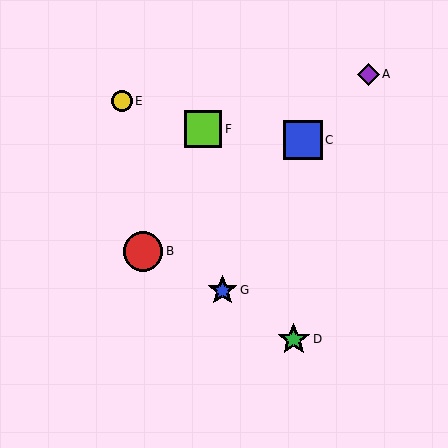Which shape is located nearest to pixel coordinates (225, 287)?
The blue star (labeled G) at (223, 290) is nearest to that location.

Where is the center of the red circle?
The center of the red circle is at (143, 251).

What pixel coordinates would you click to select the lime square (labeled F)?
Click at (203, 129) to select the lime square F.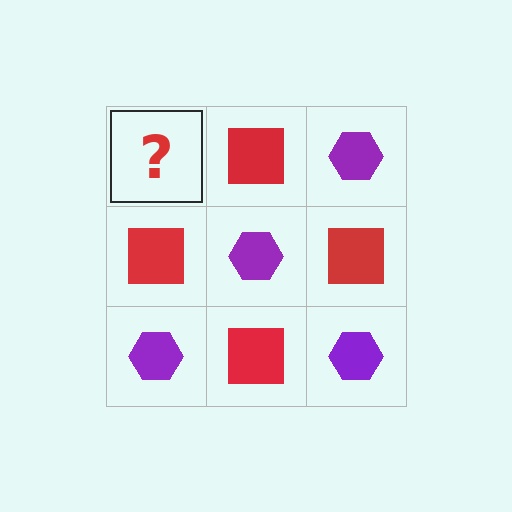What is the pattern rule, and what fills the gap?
The rule is that it alternates purple hexagon and red square in a checkerboard pattern. The gap should be filled with a purple hexagon.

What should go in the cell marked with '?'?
The missing cell should contain a purple hexagon.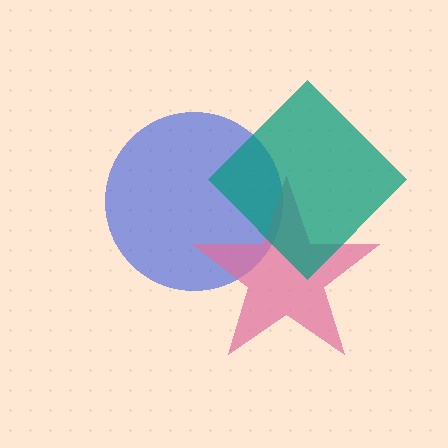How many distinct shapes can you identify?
There are 3 distinct shapes: a blue circle, a pink star, a teal diamond.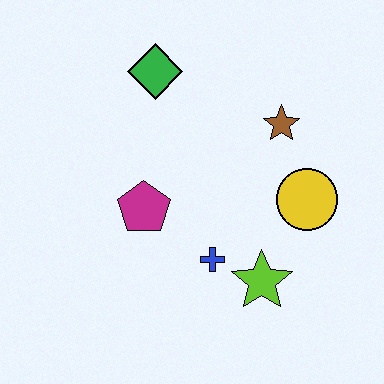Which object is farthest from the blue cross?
The green diamond is farthest from the blue cross.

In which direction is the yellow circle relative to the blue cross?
The yellow circle is to the right of the blue cross.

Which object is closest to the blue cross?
The lime star is closest to the blue cross.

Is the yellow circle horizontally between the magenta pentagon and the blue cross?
No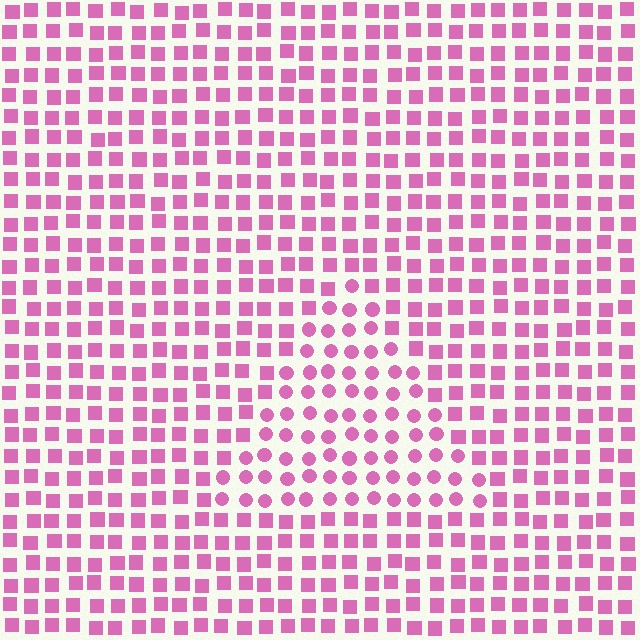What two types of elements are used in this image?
The image uses circles inside the triangle region and squares outside it.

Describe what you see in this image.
The image is filled with small pink elements arranged in a uniform grid. A triangle-shaped region contains circles, while the surrounding area contains squares. The boundary is defined purely by the change in element shape.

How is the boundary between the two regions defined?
The boundary is defined by a change in element shape: circles inside vs. squares outside. All elements share the same color and spacing.